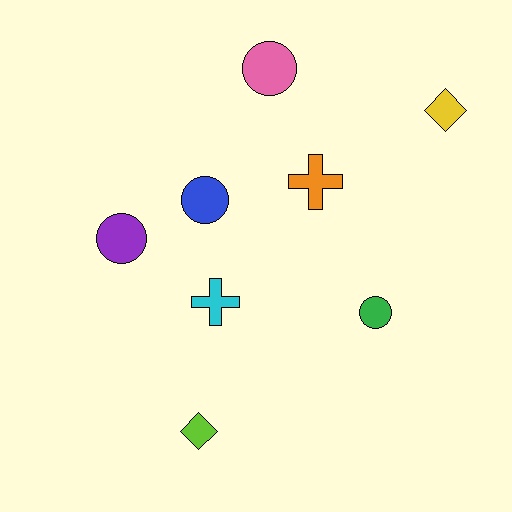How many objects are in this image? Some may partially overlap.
There are 8 objects.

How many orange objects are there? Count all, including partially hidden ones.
There is 1 orange object.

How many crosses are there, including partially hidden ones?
There are 2 crosses.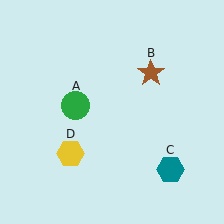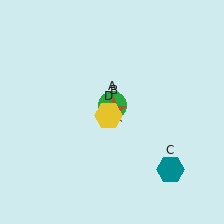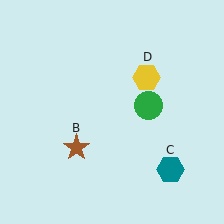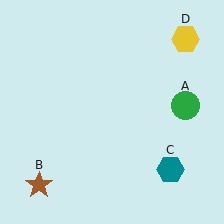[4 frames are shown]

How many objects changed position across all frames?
3 objects changed position: green circle (object A), brown star (object B), yellow hexagon (object D).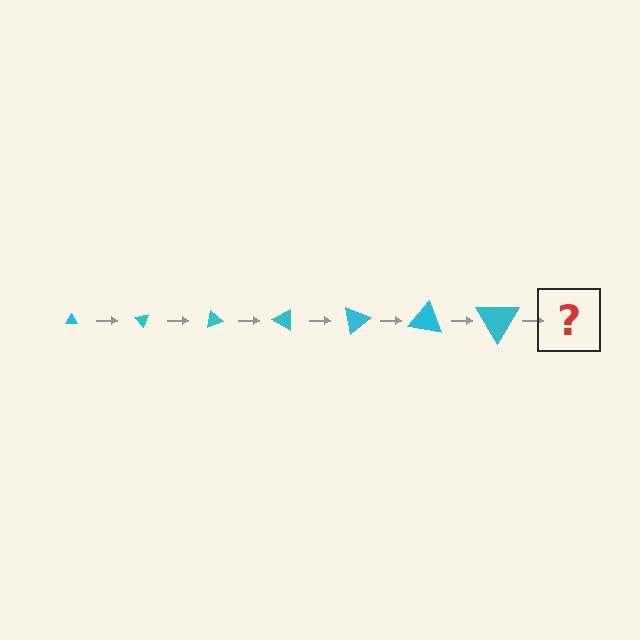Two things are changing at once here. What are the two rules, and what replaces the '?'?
The two rules are that the triangle grows larger each step and it rotates 50 degrees each step. The '?' should be a triangle, larger than the previous one and rotated 350 degrees from the start.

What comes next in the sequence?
The next element should be a triangle, larger than the previous one and rotated 350 degrees from the start.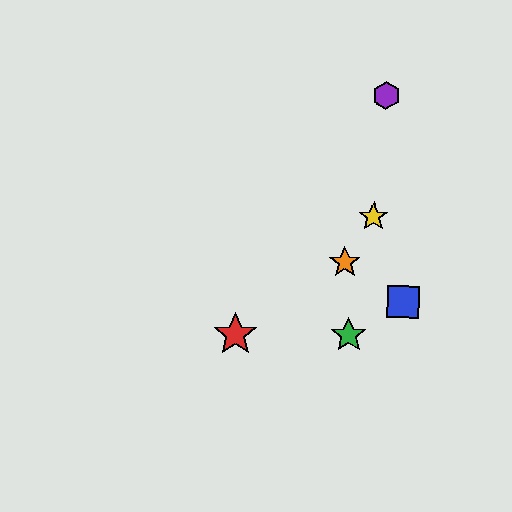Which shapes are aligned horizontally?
The red star, the green star are aligned horizontally.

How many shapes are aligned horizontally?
2 shapes (the red star, the green star) are aligned horizontally.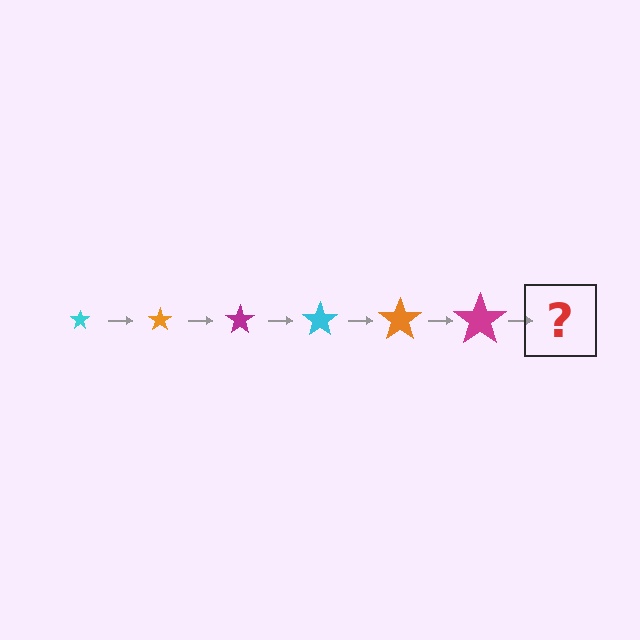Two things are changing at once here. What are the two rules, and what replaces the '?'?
The two rules are that the star grows larger each step and the color cycles through cyan, orange, and magenta. The '?' should be a cyan star, larger than the previous one.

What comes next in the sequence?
The next element should be a cyan star, larger than the previous one.